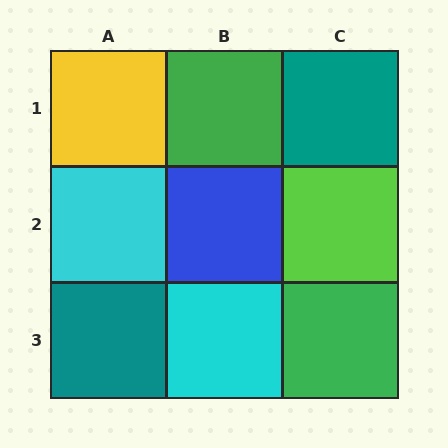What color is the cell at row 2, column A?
Cyan.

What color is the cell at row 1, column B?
Green.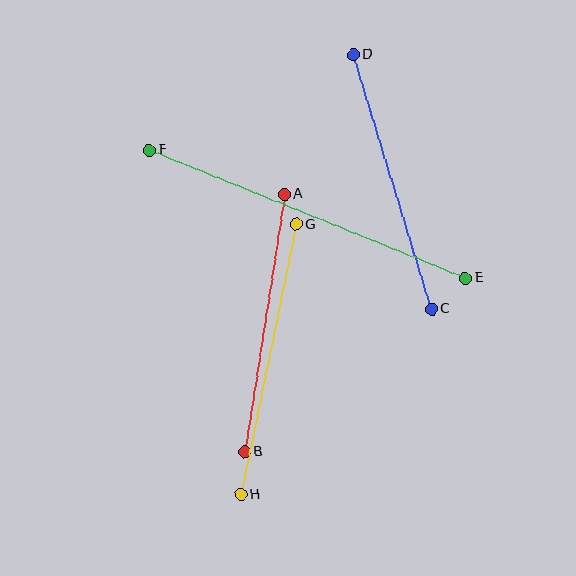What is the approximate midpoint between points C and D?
The midpoint is at approximately (392, 182) pixels.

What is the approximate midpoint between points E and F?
The midpoint is at approximately (307, 214) pixels.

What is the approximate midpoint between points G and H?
The midpoint is at approximately (269, 359) pixels.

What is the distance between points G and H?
The distance is approximately 276 pixels.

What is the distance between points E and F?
The distance is approximately 341 pixels.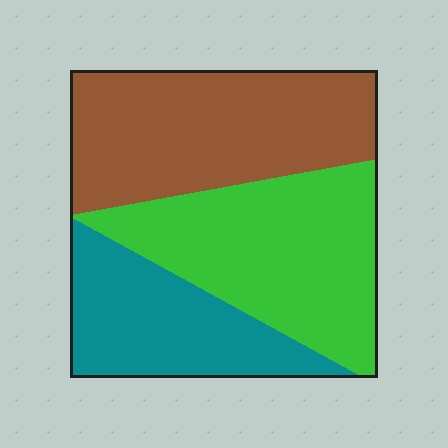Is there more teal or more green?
Green.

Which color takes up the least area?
Teal, at roughly 25%.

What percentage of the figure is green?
Green covers 37% of the figure.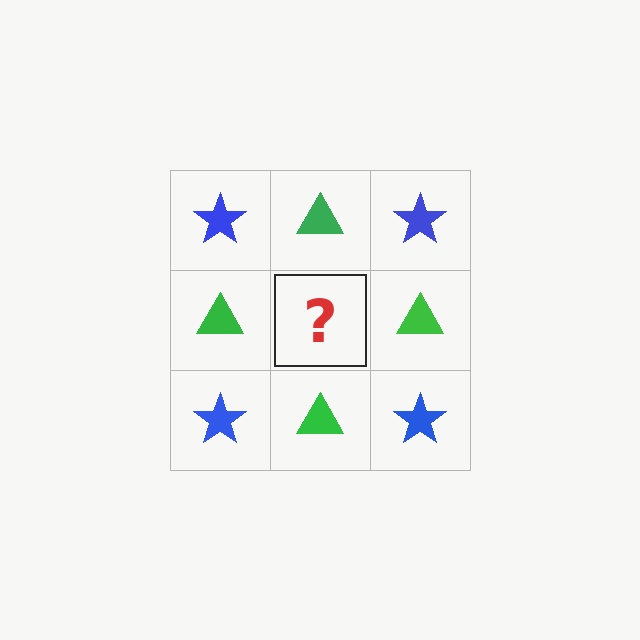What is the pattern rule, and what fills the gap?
The rule is that it alternates blue star and green triangle in a checkerboard pattern. The gap should be filled with a blue star.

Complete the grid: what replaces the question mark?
The question mark should be replaced with a blue star.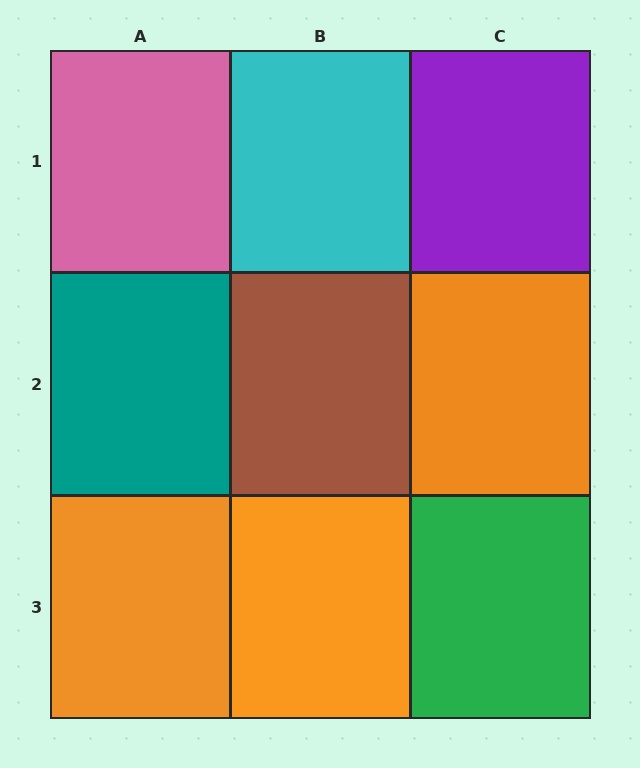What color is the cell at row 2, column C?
Orange.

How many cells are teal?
1 cell is teal.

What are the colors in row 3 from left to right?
Orange, orange, green.